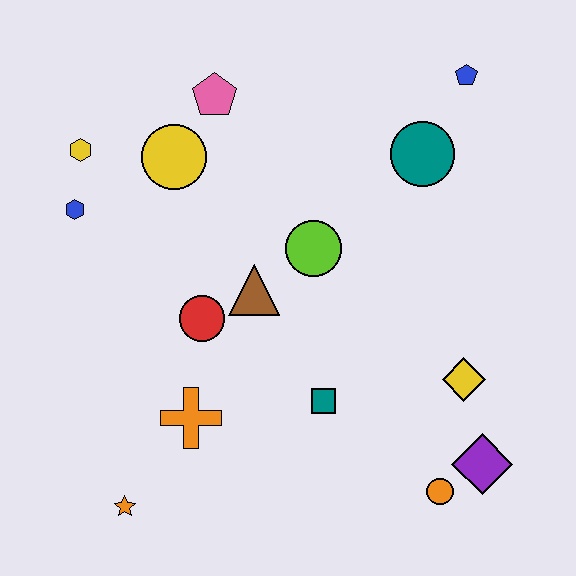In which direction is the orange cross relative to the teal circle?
The orange cross is below the teal circle.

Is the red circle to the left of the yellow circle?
No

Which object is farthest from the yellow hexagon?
The purple diamond is farthest from the yellow hexagon.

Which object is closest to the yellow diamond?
The purple diamond is closest to the yellow diamond.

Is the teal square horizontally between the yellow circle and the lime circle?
No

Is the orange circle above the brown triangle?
No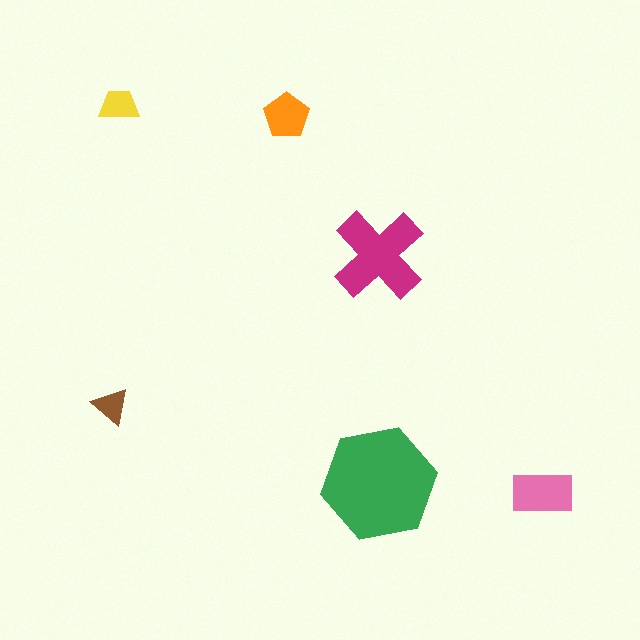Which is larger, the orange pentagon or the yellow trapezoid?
The orange pentagon.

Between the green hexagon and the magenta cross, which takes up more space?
The green hexagon.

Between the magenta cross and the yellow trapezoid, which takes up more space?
The magenta cross.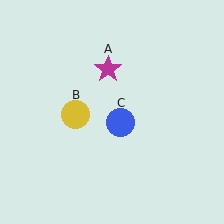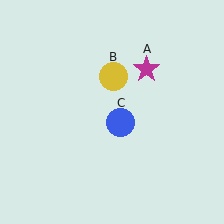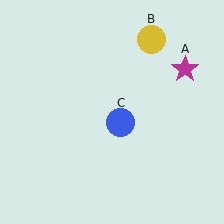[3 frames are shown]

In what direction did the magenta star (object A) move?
The magenta star (object A) moved right.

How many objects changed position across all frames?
2 objects changed position: magenta star (object A), yellow circle (object B).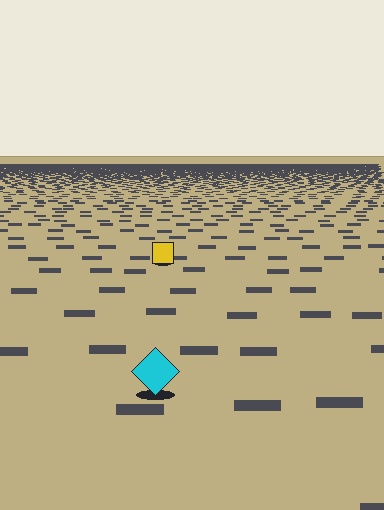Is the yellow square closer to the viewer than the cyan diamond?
No. The cyan diamond is closer — you can tell from the texture gradient: the ground texture is coarser near it.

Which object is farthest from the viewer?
The yellow square is farthest from the viewer. It appears smaller and the ground texture around it is denser.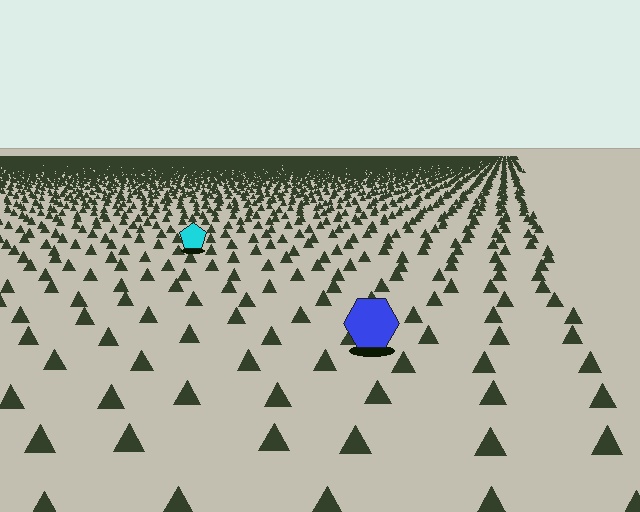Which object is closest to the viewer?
The blue hexagon is closest. The texture marks near it are larger and more spread out.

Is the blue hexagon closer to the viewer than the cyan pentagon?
Yes. The blue hexagon is closer — you can tell from the texture gradient: the ground texture is coarser near it.